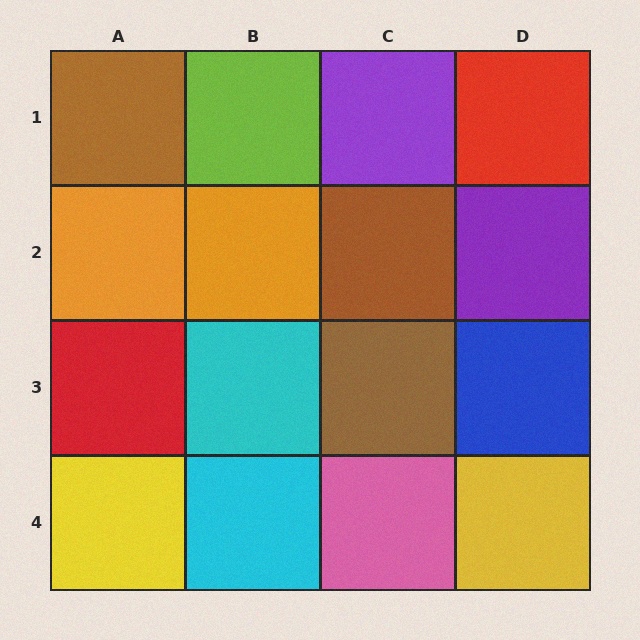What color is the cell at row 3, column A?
Red.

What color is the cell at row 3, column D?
Blue.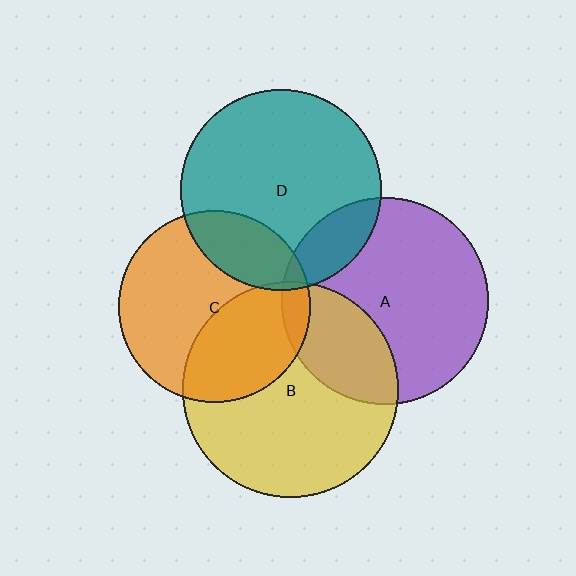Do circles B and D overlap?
Yes.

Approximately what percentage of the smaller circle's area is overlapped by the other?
Approximately 5%.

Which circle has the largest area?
Circle B (yellow).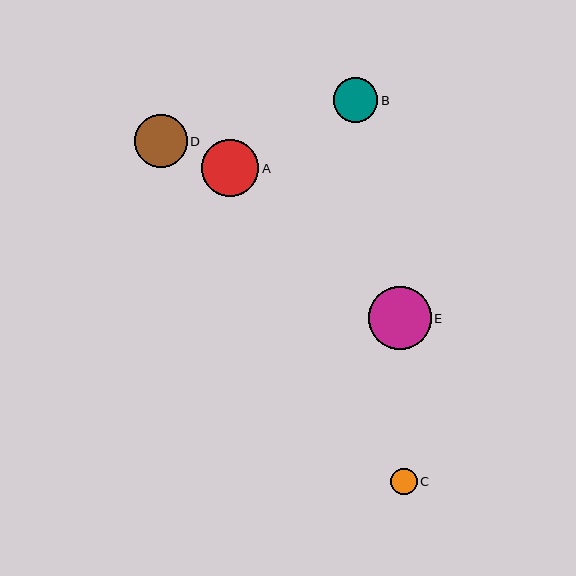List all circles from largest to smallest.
From largest to smallest: E, A, D, B, C.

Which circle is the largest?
Circle E is the largest with a size of approximately 63 pixels.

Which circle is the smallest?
Circle C is the smallest with a size of approximately 27 pixels.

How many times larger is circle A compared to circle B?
Circle A is approximately 1.3 times the size of circle B.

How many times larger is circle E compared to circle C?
Circle E is approximately 2.4 times the size of circle C.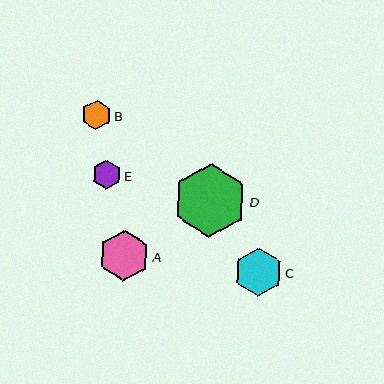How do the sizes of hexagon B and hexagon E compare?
Hexagon B and hexagon E are approximately the same size.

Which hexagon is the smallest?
Hexagon E is the smallest with a size of approximately 28 pixels.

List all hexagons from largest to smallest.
From largest to smallest: D, A, C, B, E.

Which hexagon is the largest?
Hexagon D is the largest with a size of approximately 74 pixels.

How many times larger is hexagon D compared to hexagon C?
Hexagon D is approximately 1.5 times the size of hexagon C.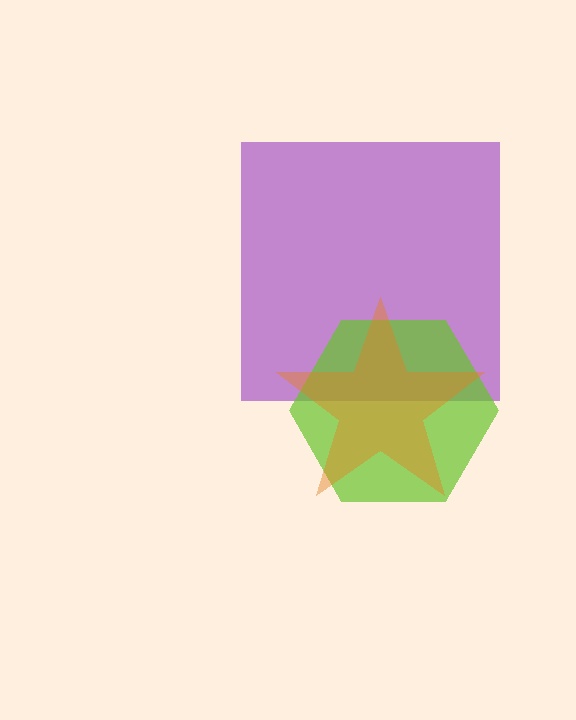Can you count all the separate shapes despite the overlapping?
Yes, there are 3 separate shapes.